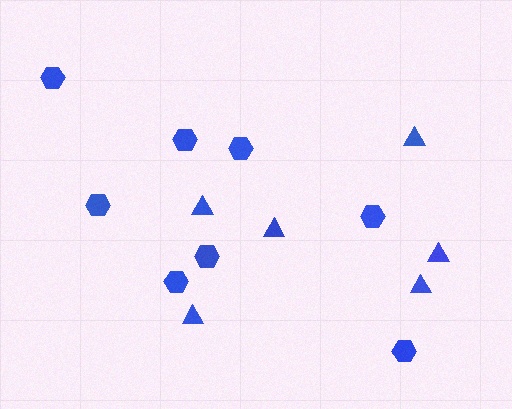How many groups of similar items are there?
There are 2 groups: one group of hexagons (8) and one group of triangles (6).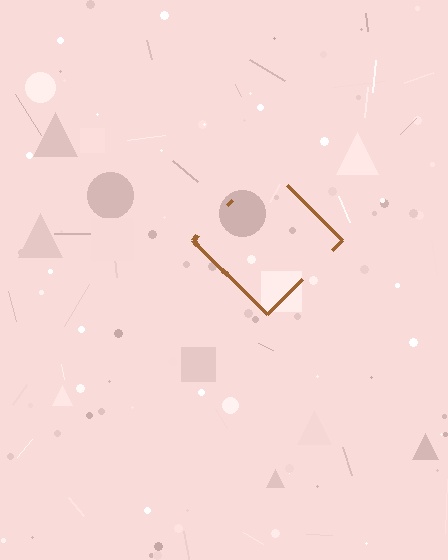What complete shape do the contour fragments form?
The contour fragments form a diamond.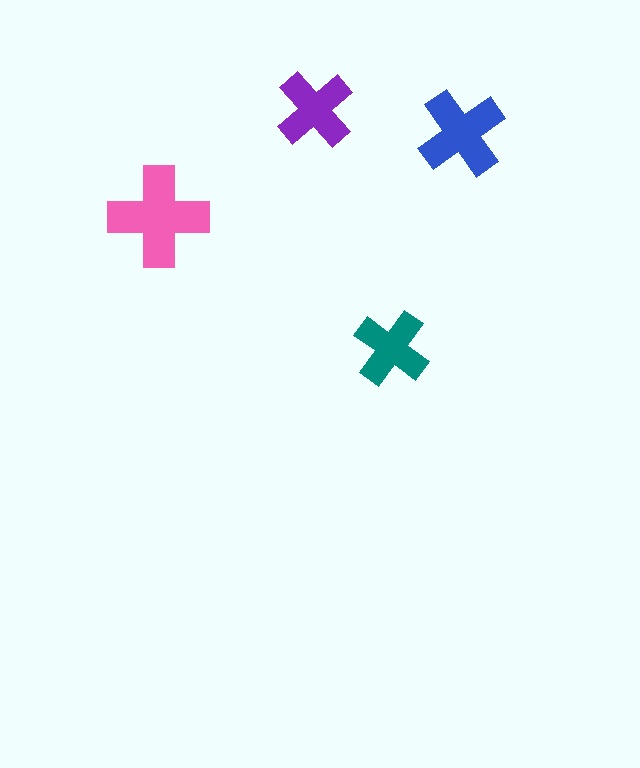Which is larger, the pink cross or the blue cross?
The pink one.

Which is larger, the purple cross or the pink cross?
The pink one.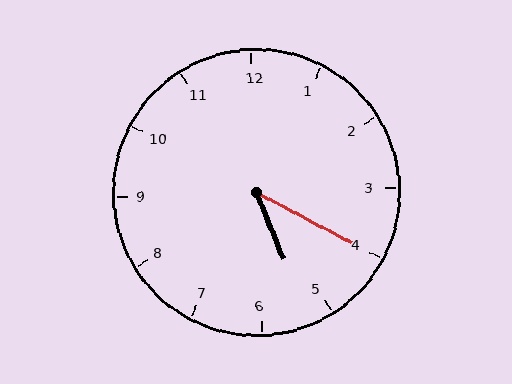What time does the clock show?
5:20.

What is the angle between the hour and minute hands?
Approximately 40 degrees.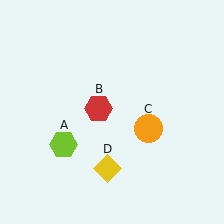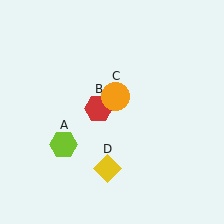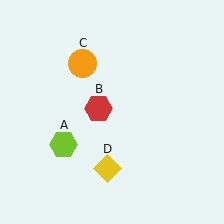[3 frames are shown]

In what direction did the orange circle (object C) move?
The orange circle (object C) moved up and to the left.